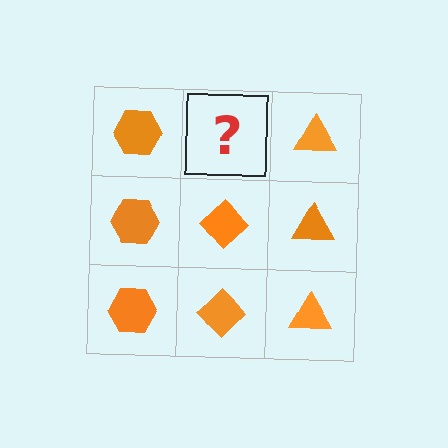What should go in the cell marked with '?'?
The missing cell should contain an orange diamond.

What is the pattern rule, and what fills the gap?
The rule is that each column has a consistent shape. The gap should be filled with an orange diamond.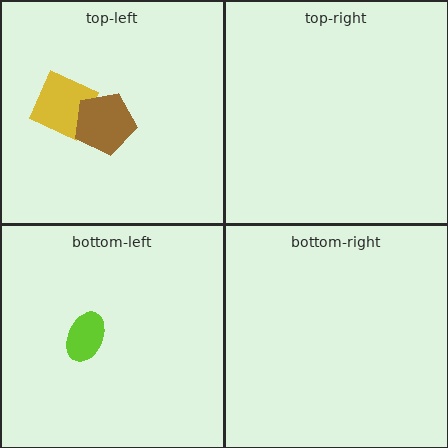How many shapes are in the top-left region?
2.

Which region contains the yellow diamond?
The top-left region.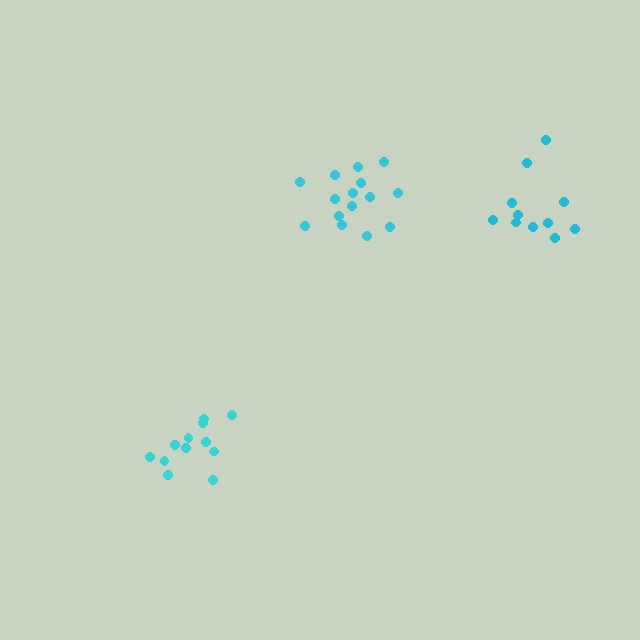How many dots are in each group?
Group 1: 12 dots, Group 2: 11 dots, Group 3: 15 dots (38 total).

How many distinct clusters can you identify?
There are 3 distinct clusters.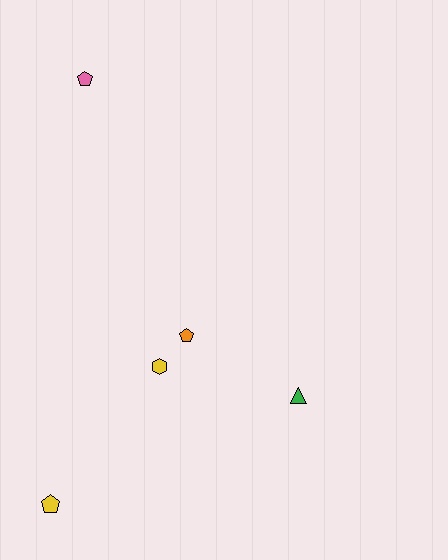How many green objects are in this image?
There is 1 green object.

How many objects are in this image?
There are 5 objects.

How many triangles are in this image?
There is 1 triangle.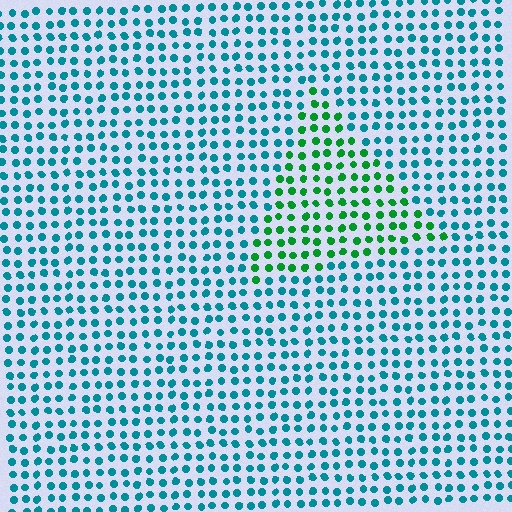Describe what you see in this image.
The image is filled with small teal elements in a uniform arrangement. A triangle-shaped region is visible where the elements are tinted to a slightly different hue, forming a subtle color boundary.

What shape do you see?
I see a triangle.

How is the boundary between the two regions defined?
The boundary is defined purely by a slight shift in hue (about 48 degrees). Spacing, size, and orientation are identical on both sides.